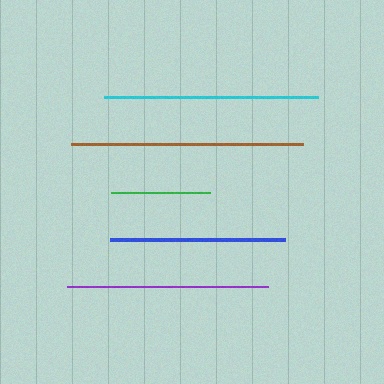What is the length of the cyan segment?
The cyan segment is approximately 214 pixels long.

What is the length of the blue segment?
The blue segment is approximately 175 pixels long.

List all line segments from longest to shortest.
From longest to shortest: brown, cyan, purple, blue, green.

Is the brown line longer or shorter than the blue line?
The brown line is longer than the blue line.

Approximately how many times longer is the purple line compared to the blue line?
The purple line is approximately 1.1 times the length of the blue line.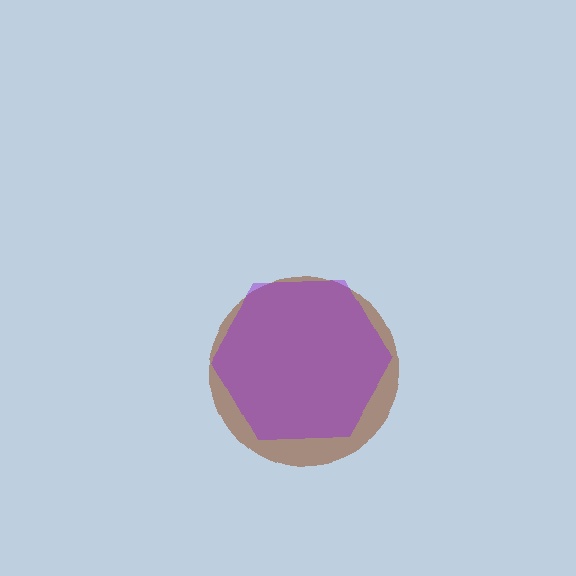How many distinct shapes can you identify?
There are 2 distinct shapes: a brown circle, a purple hexagon.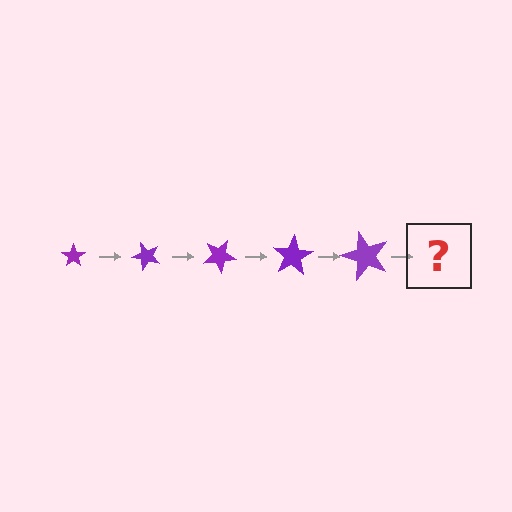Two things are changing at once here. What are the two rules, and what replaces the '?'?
The two rules are that the star grows larger each step and it rotates 50 degrees each step. The '?' should be a star, larger than the previous one and rotated 250 degrees from the start.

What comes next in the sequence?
The next element should be a star, larger than the previous one and rotated 250 degrees from the start.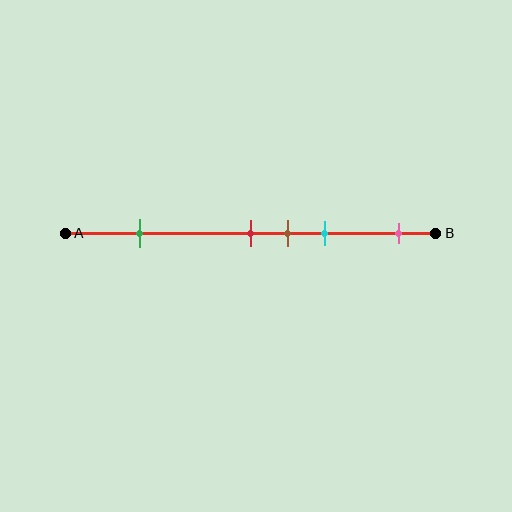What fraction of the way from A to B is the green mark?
The green mark is approximately 20% (0.2) of the way from A to B.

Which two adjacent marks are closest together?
The red and brown marks are the closest adjacent pair.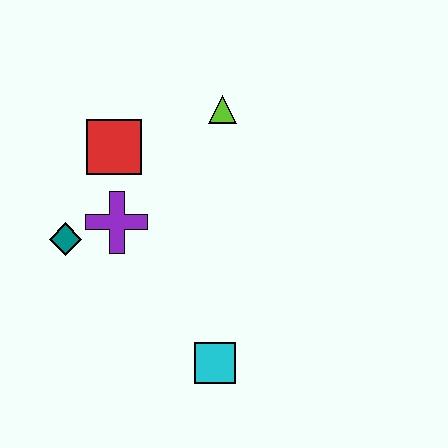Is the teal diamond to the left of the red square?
Yes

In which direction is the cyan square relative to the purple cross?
The cyan square is below the purple cross.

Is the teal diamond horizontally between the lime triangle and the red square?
No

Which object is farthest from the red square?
The cyan square is farthest from the red square.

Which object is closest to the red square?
The purple cross is closest to the red square.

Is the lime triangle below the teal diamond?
No